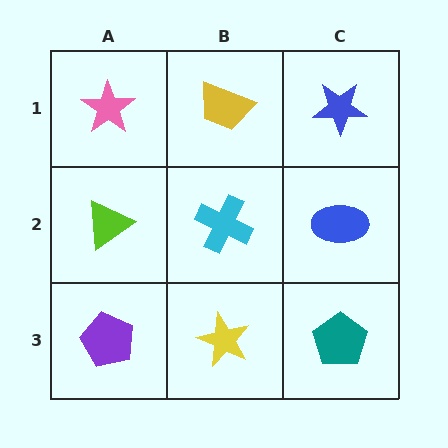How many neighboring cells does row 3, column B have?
3.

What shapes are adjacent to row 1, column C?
A blue ellipse (row 2, column C), a yellow trapezoid (row 1, column B).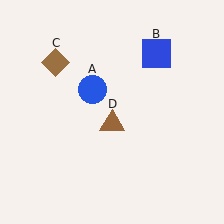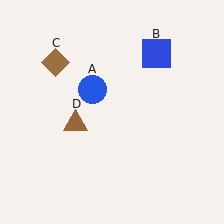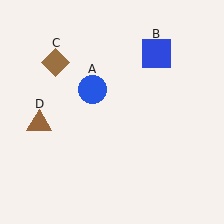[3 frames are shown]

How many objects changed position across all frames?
1 object changed position: brown triangle (object D).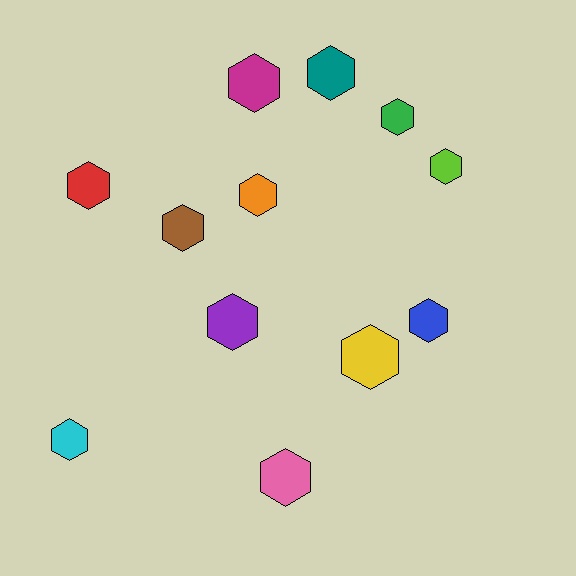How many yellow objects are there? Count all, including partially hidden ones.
There is 1 yellow object.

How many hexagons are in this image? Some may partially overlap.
There are 12 hexagons.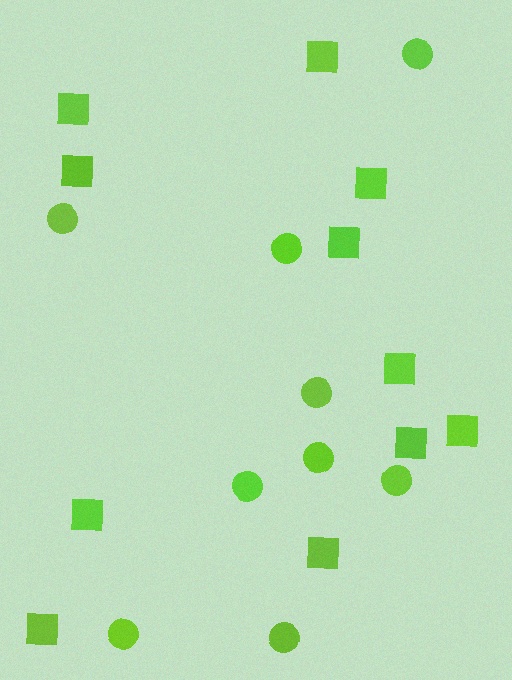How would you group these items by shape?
There are 2 groups: one group of circles (9) and one group of squares (11).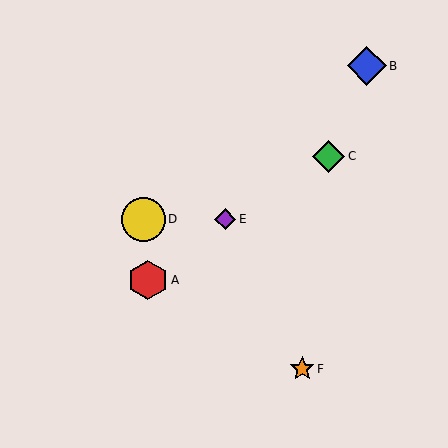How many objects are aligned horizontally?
2 objects (D, E) are aligned horizontally.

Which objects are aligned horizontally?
Objects D, E are aligned horizontally.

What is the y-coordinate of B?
Object B is at y≈66.